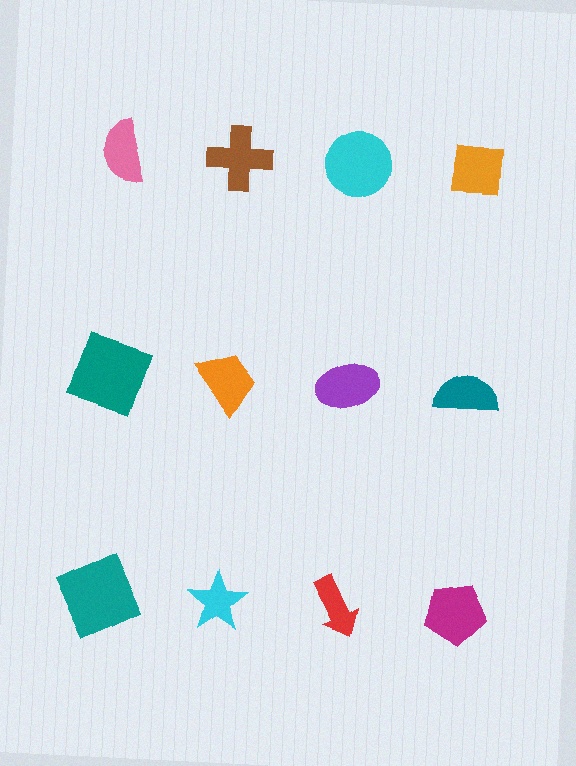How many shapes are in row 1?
4 shapes.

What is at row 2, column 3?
A purple ellipse.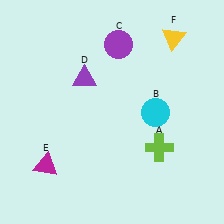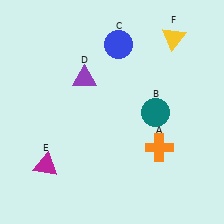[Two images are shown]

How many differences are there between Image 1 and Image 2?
There are 3 differences between the two images.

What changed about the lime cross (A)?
In Image 1, A is lime. In Image 2, it changed to orange.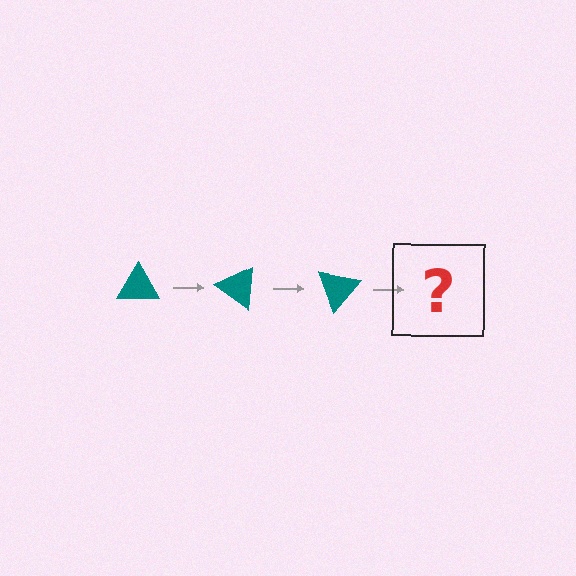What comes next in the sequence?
The next element should be a teal triangle rotated 105 degrees.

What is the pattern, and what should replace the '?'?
The pattern is that the triangle rotates 35 degrees each step. The '?' should be a teal triangle rotated 105 degrees.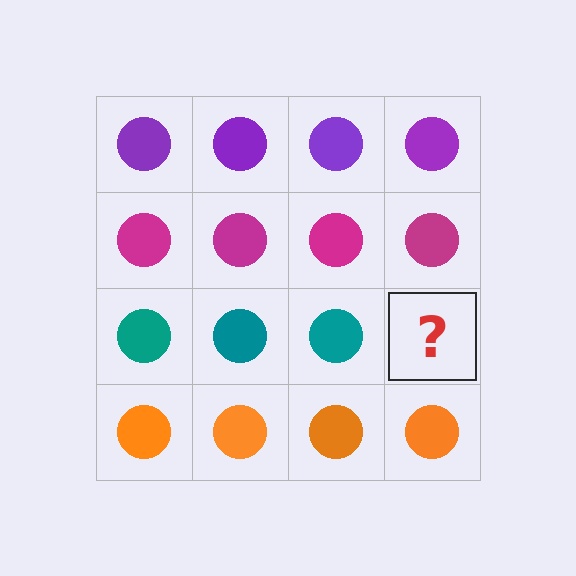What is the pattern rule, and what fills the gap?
The rule is that each row has a consistent color. The gap should be filled with a teal circle.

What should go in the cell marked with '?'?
The missing cell should contain a teal circle.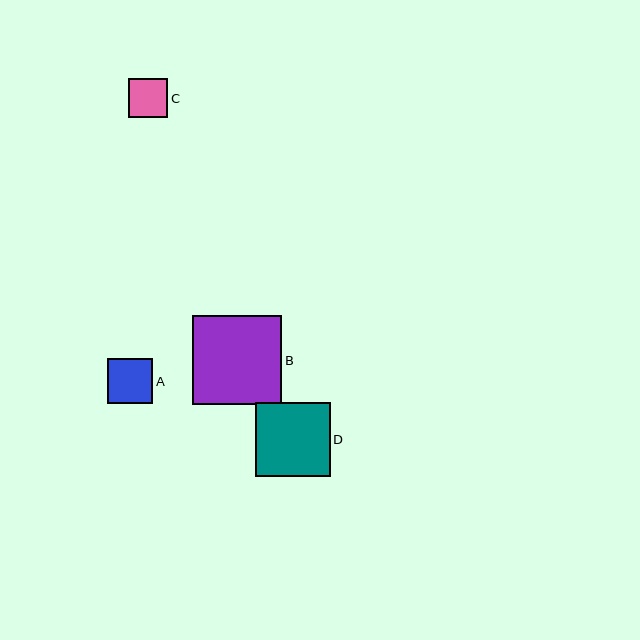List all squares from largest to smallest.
From largest to smallest: B, D, A, C.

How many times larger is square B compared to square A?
Square B is approximately 1.9 times the size of square A.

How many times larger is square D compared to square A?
Square D is approximately 1.6 times the size of square A.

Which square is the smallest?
Square C is the smallest with a size of approximately 39 pixels.